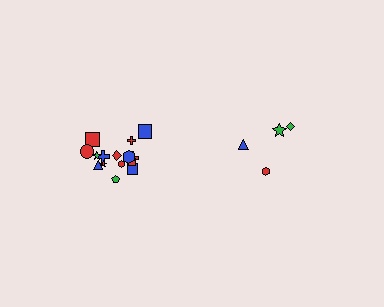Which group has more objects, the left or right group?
The left group.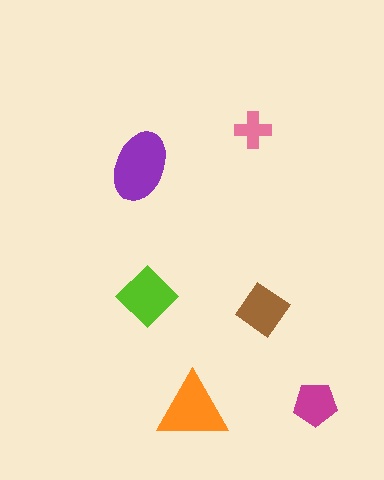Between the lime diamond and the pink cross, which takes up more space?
The lime diamond.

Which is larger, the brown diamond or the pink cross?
The brown diamond.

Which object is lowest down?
The orange triangle is bottommost.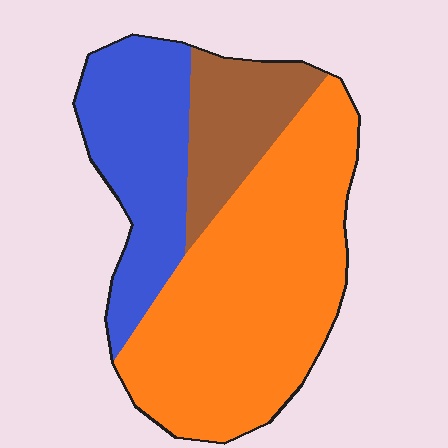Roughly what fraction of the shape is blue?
Blue takes up between a sixth and a third of the shape.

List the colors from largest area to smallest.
From largest to smallest: orange, blue, brown.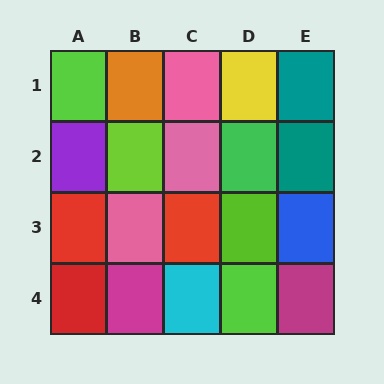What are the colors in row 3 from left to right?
Red, pink, red, lime, blue.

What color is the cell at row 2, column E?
Teal.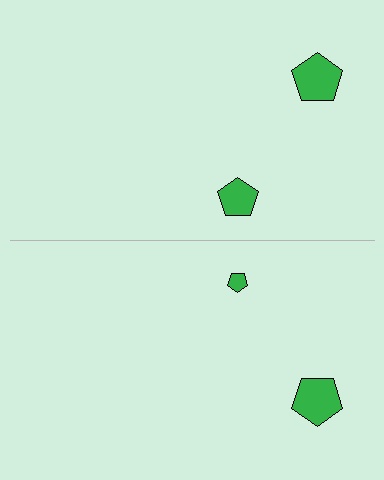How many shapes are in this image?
There are 4 shapes in this image.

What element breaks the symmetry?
The green pentagon on the bottom side has a different size than its mirror counterpart.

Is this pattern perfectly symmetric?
No, the pattern is not perfectly symmetric. The green pentagon on the bottom side has a different size than its mirror counterpart.